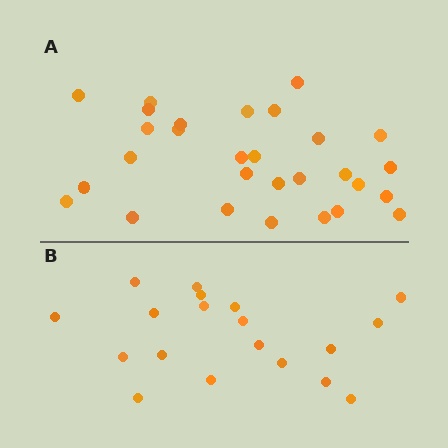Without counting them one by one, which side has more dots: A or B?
Region A (the top region) has more dots.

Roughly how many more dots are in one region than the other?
Region A has roughly 10 or so more dots than region B.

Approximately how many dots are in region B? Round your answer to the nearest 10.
About 20 dots. (The exact count is 19, which rounds to 20.)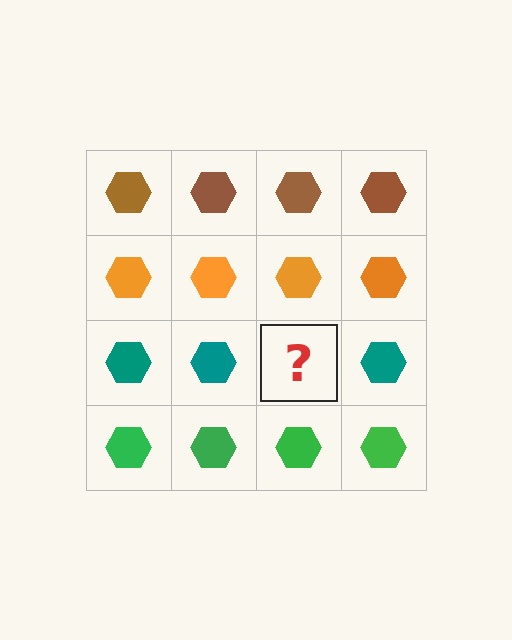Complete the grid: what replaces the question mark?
The question mark should be replaced with a teal hexagon.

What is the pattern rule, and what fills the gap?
The rule is that each row has a consistent color. The gap should be filled with a teal hexagon.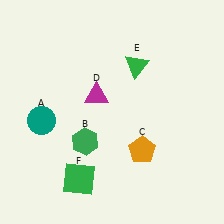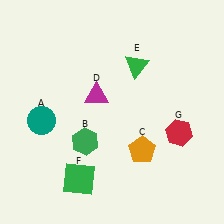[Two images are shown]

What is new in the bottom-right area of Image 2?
A red hexagon (G) was added in the bottom-right area of Image 2.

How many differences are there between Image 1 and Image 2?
There is 1 difference between the two images.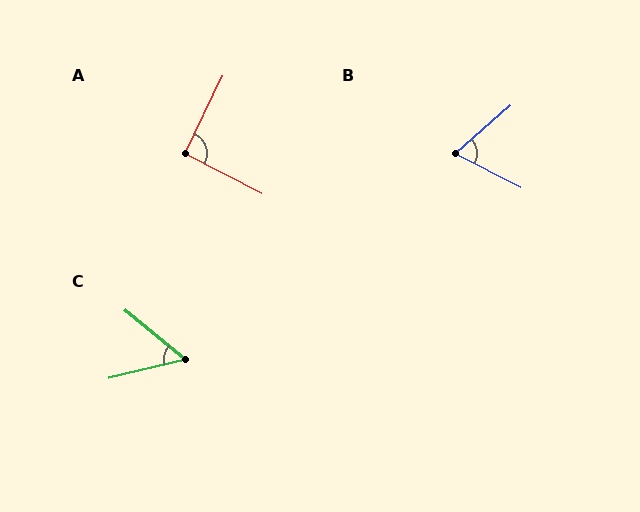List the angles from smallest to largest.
C (53°), B (68°), A (91°).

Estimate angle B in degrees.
Approximately 68 degrees.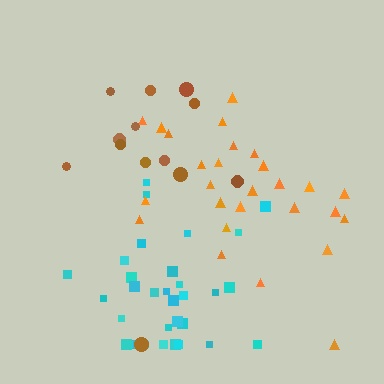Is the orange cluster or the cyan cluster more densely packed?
Cyan.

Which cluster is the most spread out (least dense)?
Brown.